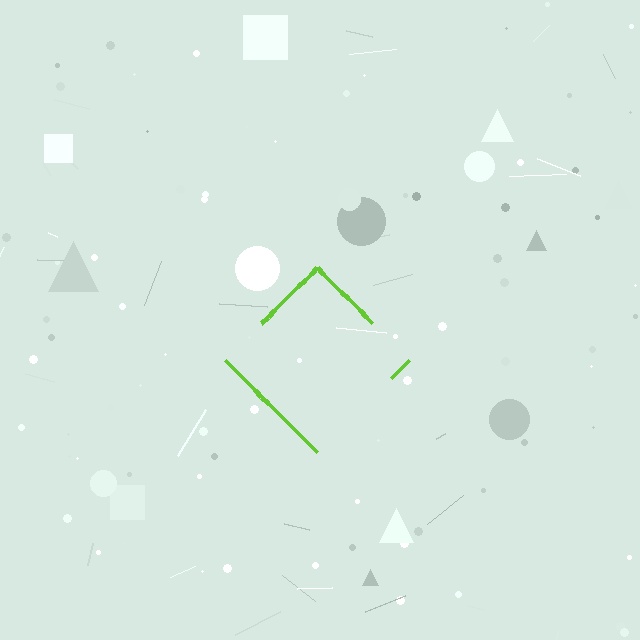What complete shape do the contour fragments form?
The contour fragments form a diamond.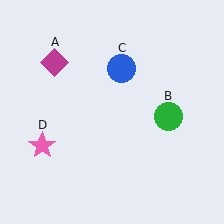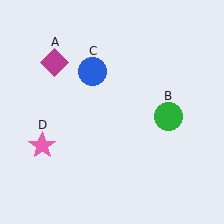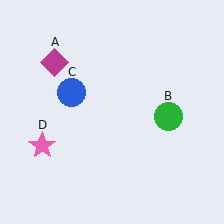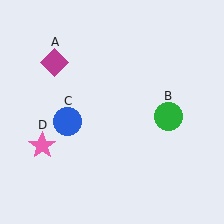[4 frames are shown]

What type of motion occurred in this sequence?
The blue circle (object C) rotated counterclockwise around the center of the scene.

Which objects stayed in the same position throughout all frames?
Magenta diamond (object A) and green circle (object B) and pink star (object D) remained stationary.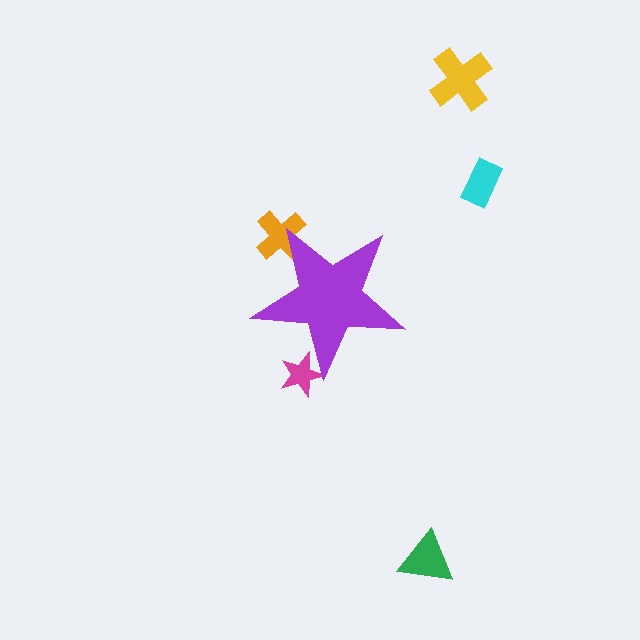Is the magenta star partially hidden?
Yes, the magenta star is partially hidden behind the purple star.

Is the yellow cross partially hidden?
No, the yellow cross is fully visible.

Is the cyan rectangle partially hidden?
No, the cyan rectangle is fully visible.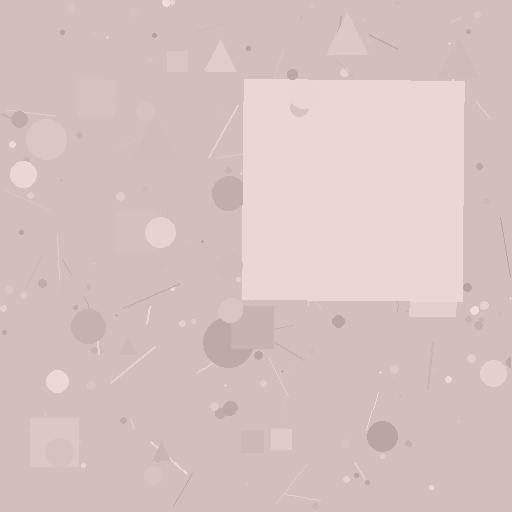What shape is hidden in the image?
A square is hidden in the image.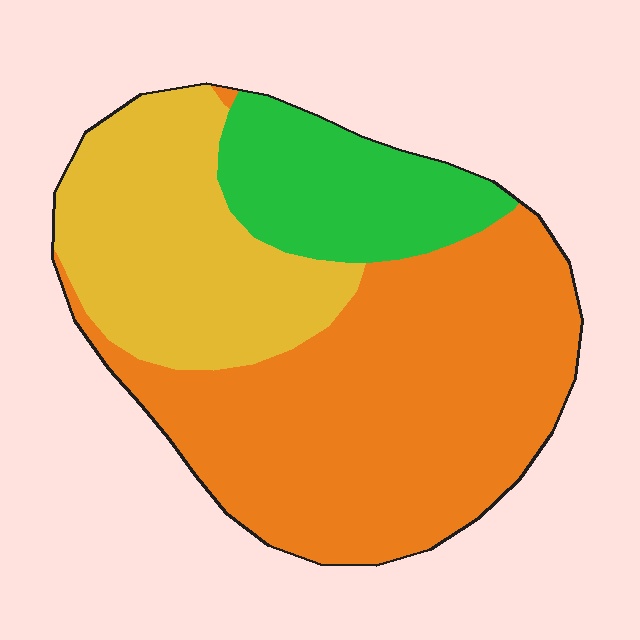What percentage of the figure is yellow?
Yellow covers roughly 30% of the figure.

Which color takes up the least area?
Green, at roughly 20%.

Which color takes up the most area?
Orange, at roughly 55%.